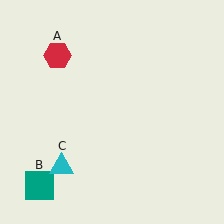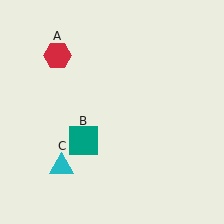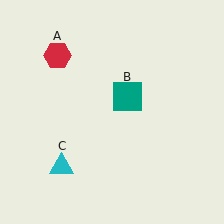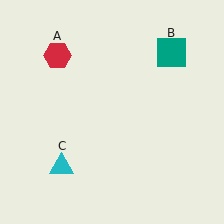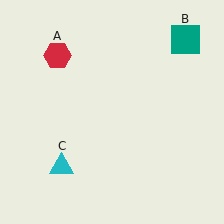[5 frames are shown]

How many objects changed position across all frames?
1 object changed position: teal square (object B).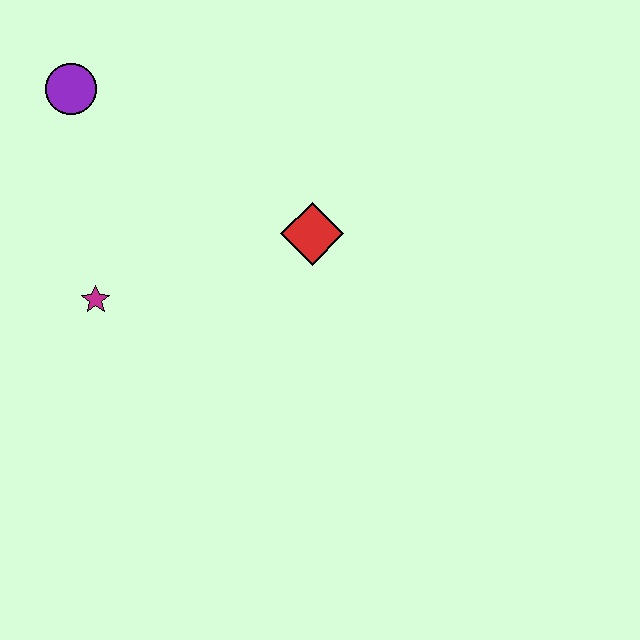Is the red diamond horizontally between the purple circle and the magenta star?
No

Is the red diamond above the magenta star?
Yes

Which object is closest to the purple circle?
The magenta star is closest to the purple circle.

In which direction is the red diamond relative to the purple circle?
The red diamond is to the right of the purple circle.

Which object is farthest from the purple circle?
The red diamond is farthest from the purple circle.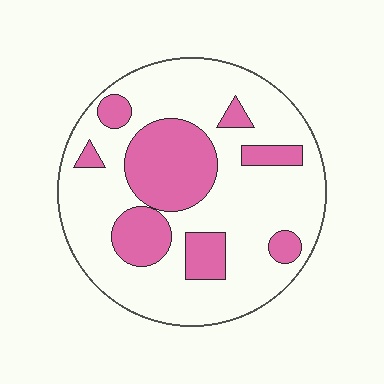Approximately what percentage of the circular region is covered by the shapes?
Approximately 30%.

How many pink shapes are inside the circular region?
8.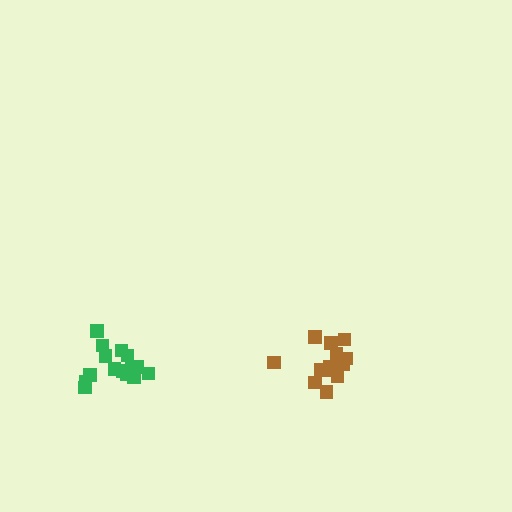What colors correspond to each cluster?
The clusters are colored: green, brown.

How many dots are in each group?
Group 1: 15 dots, Group 2: 15 dots (30 total).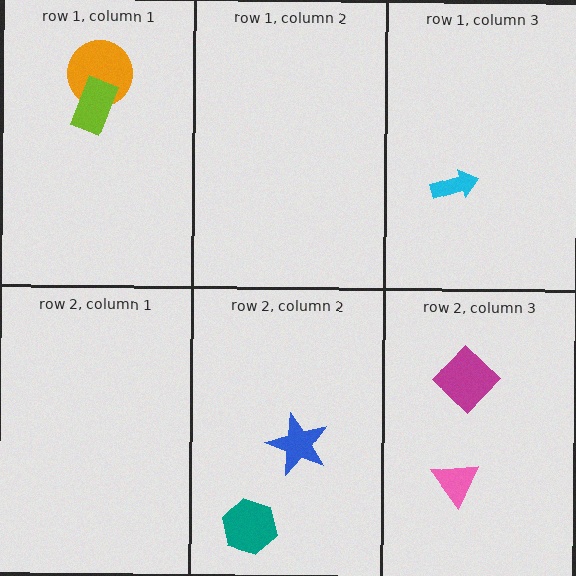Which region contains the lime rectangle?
The row 1, column 1 region.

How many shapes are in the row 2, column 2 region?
2.